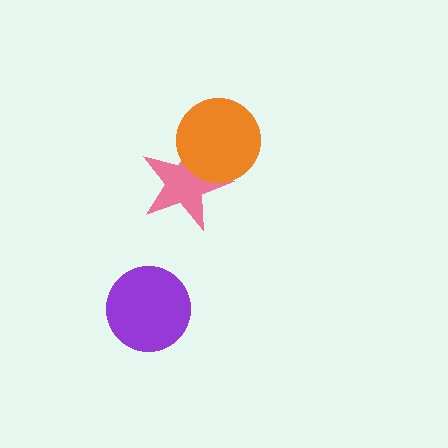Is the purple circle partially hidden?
No, no other shape covers it.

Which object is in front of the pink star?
The orange circle is in front of the pink star.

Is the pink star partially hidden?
Yes, it is partially covered by another shape.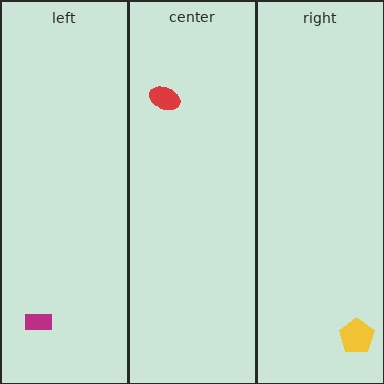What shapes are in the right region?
The yellow pentagon.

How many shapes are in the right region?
1.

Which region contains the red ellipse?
The center region.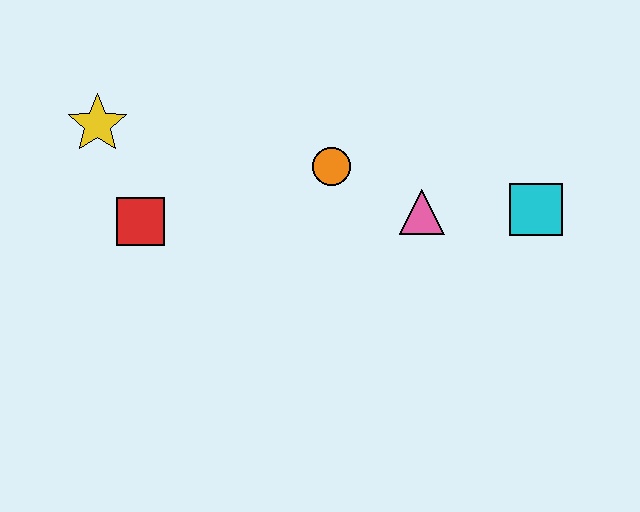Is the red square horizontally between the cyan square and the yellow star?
Yes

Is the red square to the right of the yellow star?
Yes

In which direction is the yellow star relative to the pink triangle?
The yellow star is to the left of the pink triangle.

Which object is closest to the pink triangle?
The orange circle is closest to the pink triangle.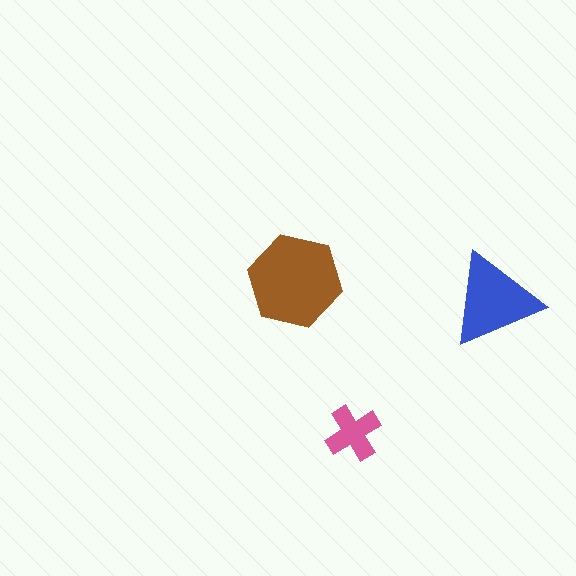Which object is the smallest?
The pink cross.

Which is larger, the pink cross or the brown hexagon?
The brown hexagon.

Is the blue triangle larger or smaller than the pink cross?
Larger.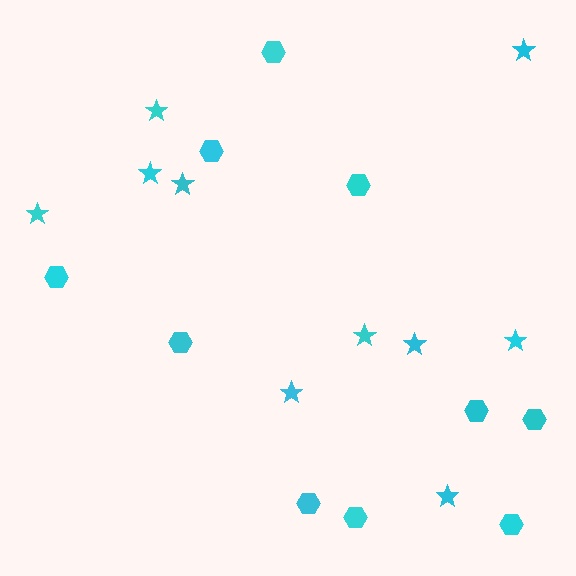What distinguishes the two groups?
There are 2 groups: one group of stars (10) and one group of hexagons (10).